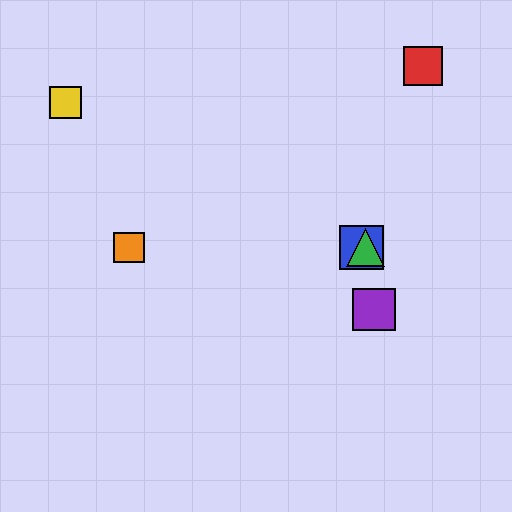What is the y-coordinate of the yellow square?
The yellow square is at y≈102.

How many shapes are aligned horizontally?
3 shapes (the blue square, the green triangle, the orange square) are aligned horizontally.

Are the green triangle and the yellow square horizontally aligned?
No, the green triangle is at y≈247 and the yellow square is at y≈102.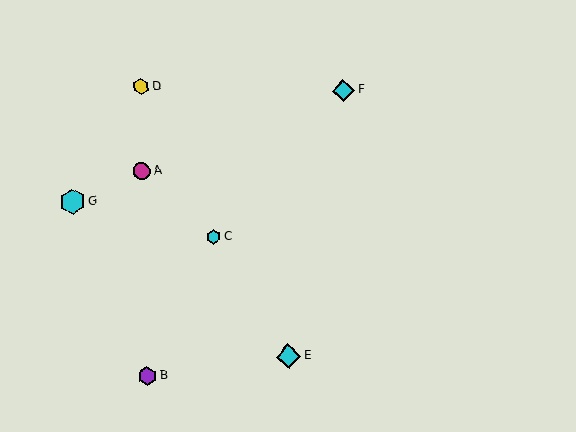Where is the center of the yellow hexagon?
The center of the yellow hexagon is at (141, 87).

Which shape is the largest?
The cyan diamond (labeled E) is the largest.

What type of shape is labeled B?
Shape B is a purple hexagon.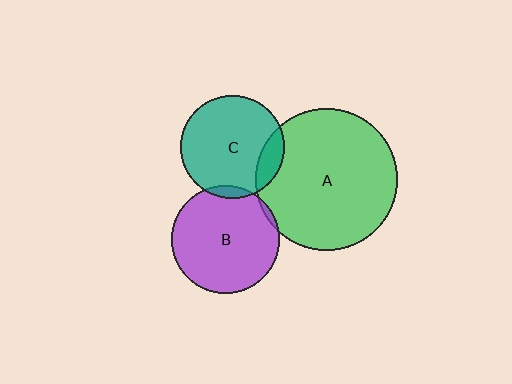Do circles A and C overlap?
Yes.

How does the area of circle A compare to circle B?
Approximately 1.7 times.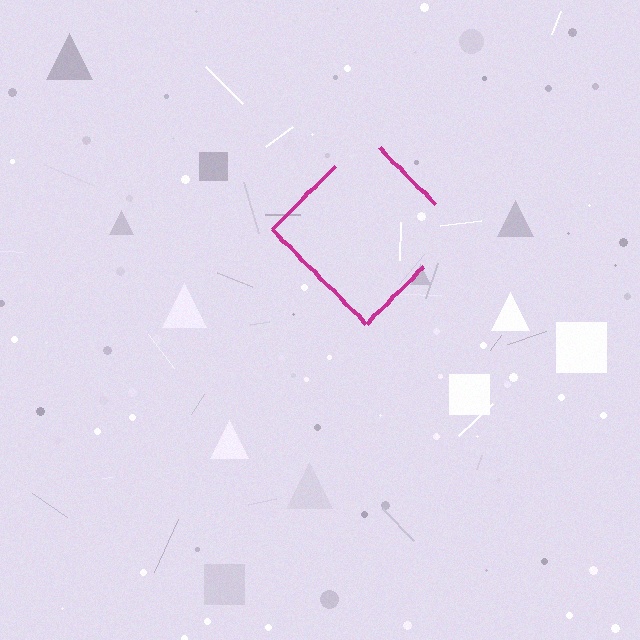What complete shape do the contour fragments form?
The contour fragments form a diamond.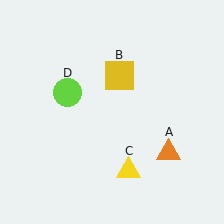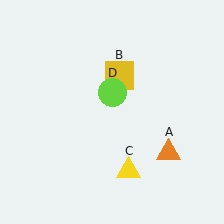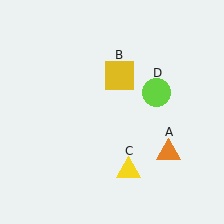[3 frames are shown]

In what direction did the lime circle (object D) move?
The lime circle (object D) moved right.